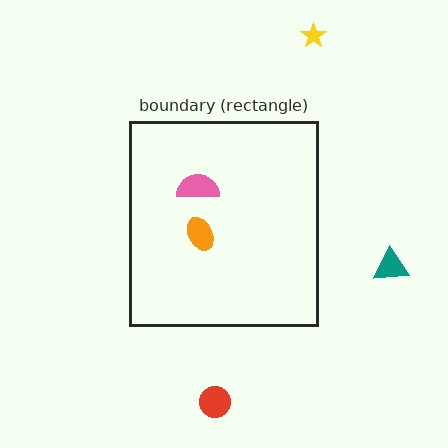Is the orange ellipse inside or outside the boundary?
Inside.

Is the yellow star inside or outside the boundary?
Outside.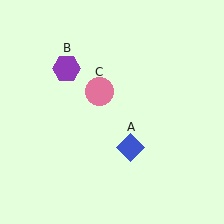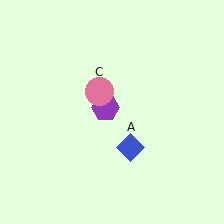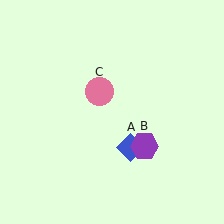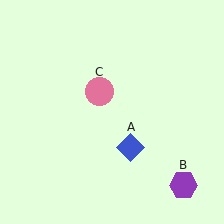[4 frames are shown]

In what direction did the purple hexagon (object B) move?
The purple hexagon (object B) moved down and to the right.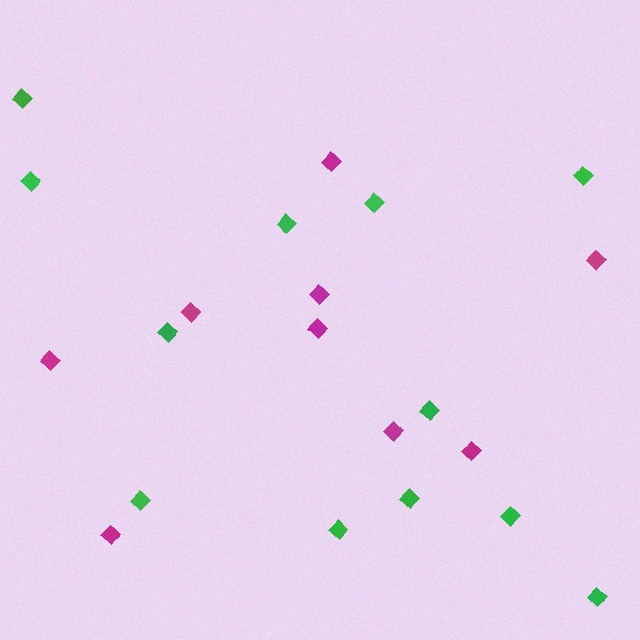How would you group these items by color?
There are 2 groups: one group of green diamonds (12) and one group of magenta diamonds (9).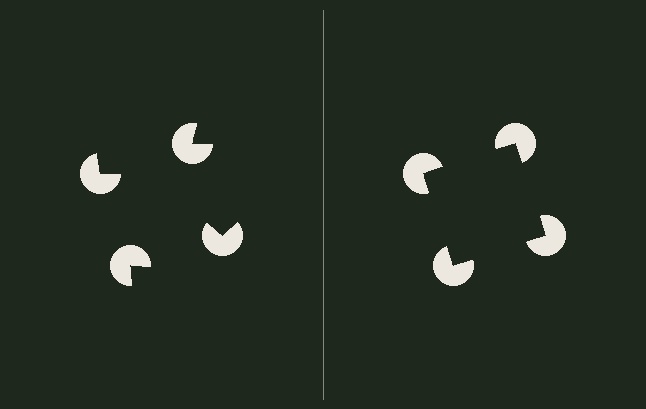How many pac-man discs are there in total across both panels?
8 — 4 on each side.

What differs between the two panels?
The pac-man discs are positioned identically on both sides; only the wedge orientations differ. On the right they align to a square; on the left they are misaligned.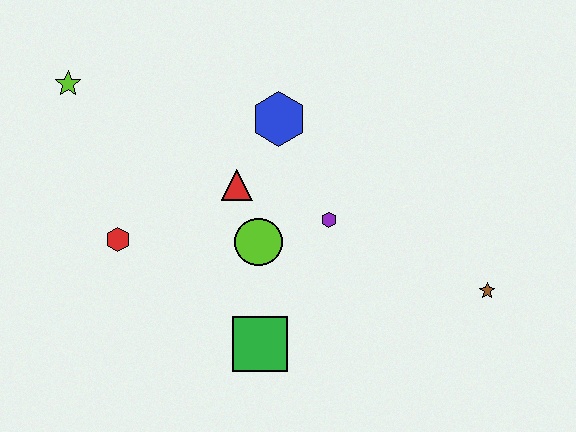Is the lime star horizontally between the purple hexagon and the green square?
No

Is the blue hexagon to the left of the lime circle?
No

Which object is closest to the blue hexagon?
The red triangle is closest to the blue hexagon.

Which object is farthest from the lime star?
The brown star is farthest from the lime star.